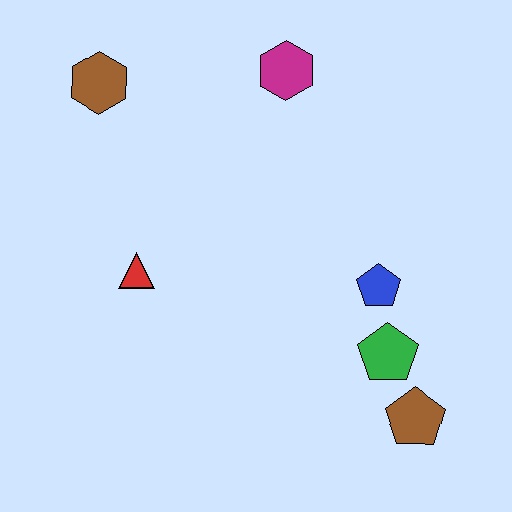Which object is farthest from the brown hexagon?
The brown pentagon is farthest from the brown hexagon.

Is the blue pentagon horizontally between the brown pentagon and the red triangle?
Yes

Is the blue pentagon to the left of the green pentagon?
Yes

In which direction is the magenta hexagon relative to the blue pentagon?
The magenta hexagon is above the blue pentagon.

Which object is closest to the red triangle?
The brown hexagon is closest to the red triangle.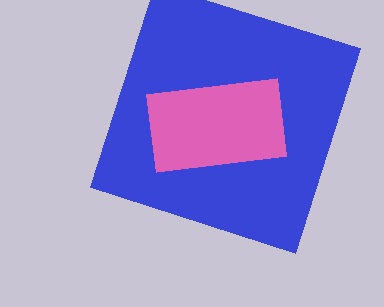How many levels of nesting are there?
2.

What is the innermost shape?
The pink rectangle.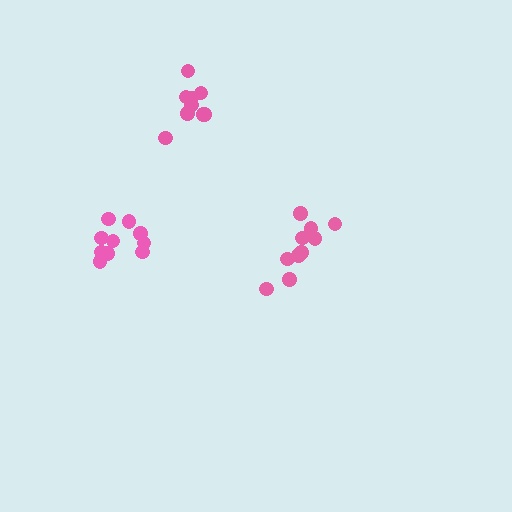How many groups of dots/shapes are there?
There are 3 groups.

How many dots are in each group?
Group 1: 10 dots, Group 2: 10 dots, Group 3: 9 dots (29 total).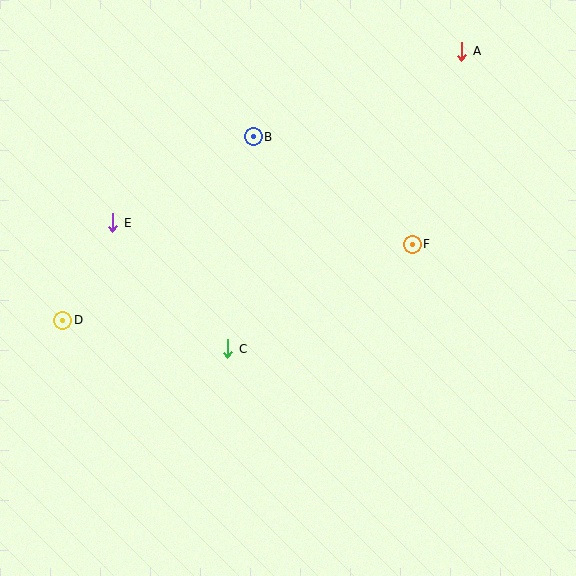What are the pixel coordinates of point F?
Point F is at (412, 244).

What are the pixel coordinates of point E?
Point E is at (113, 223).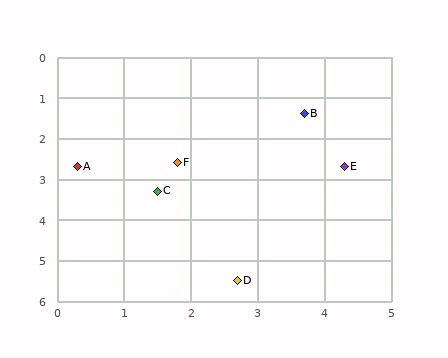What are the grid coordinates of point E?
Point E is at approximately (4.3, 2.7).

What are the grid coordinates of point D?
Point D is at approximately (2.7, 5.5).